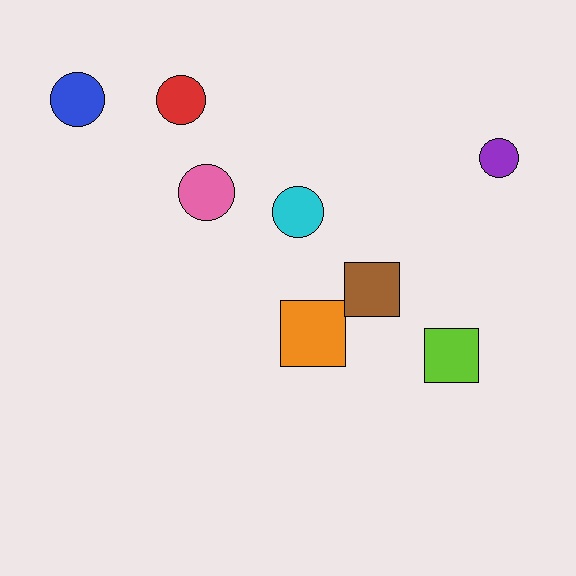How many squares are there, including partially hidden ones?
There are 3 squares.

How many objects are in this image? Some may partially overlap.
There are 8 objects.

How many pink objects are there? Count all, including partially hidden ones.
There is 1 pink object.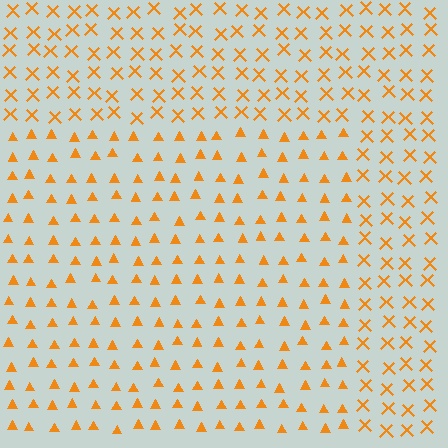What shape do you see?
I see a rectangle.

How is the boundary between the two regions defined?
The boundary is defined by a change in element shape: triangles inside vs. X marks outside. All elements share the same color and spacing.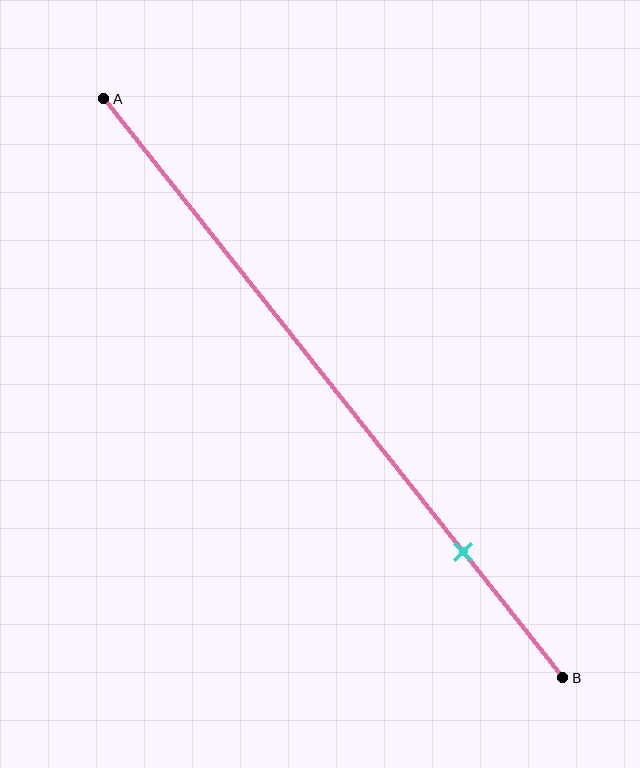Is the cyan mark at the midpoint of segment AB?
No, the mark is at about 80% from A, not at the 50% midpoint.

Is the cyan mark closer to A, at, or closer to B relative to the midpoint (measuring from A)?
The cyan mark is closer to point B than the midpoint of segment AB.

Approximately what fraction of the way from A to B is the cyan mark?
The cyan mark is approximately 80% of the way from A to B.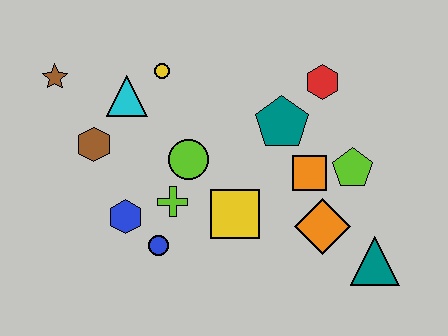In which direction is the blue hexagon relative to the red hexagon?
The blue hexagon is to the left of the red hexagon.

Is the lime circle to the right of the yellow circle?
Yes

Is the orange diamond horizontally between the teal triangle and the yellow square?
Yes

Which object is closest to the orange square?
The lime pentagon is closest to the orange square.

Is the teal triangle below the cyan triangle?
Yes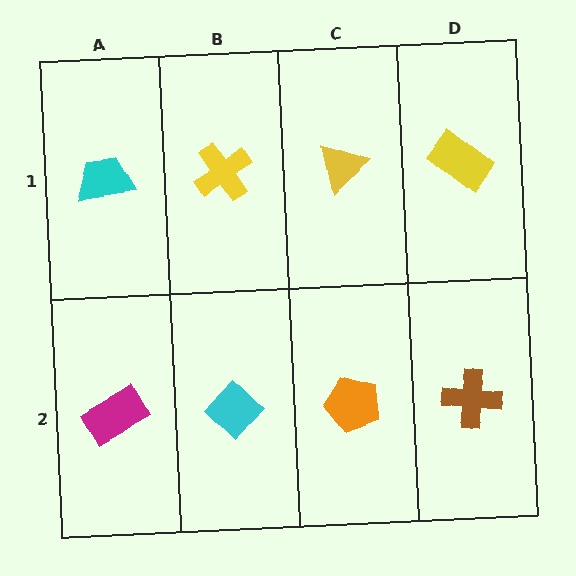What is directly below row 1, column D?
A brown cross.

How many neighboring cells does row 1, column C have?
3.